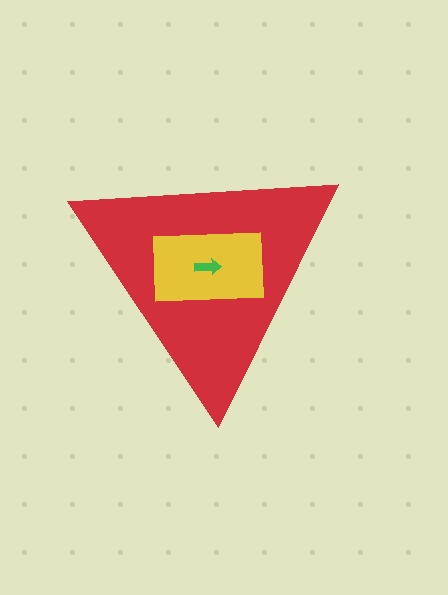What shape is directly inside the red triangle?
The yellow rectangle.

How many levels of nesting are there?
3.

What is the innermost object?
The green arrow.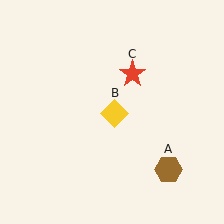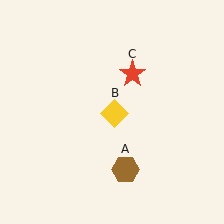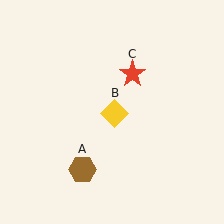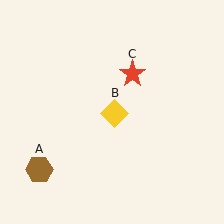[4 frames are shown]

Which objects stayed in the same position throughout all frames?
Yellow diamond (object B) and red star (object C) remained stationary.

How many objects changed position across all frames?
1 object changed position: brown hexagon (object A).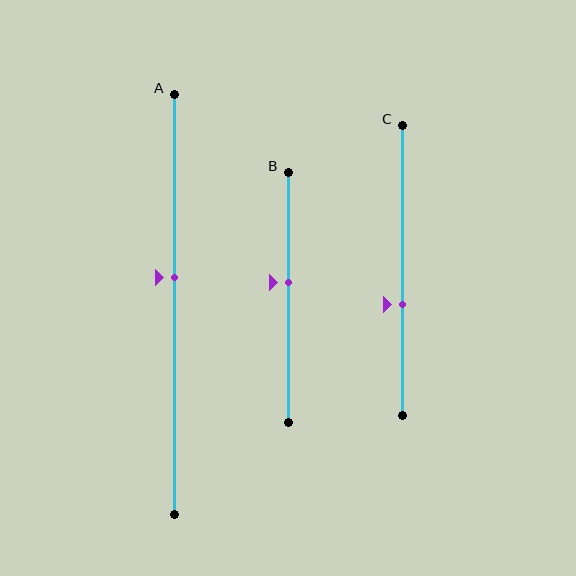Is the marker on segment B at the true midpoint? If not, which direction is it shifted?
No, the marker on segment B is shifted upward by about 6% of the segment length.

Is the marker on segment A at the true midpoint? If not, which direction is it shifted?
No, the marker on segment A is shifted upward by about 6% of the segment length.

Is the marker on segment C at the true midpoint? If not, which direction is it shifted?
No, the marker on segment C is shifted downward by about 12% of the segment length.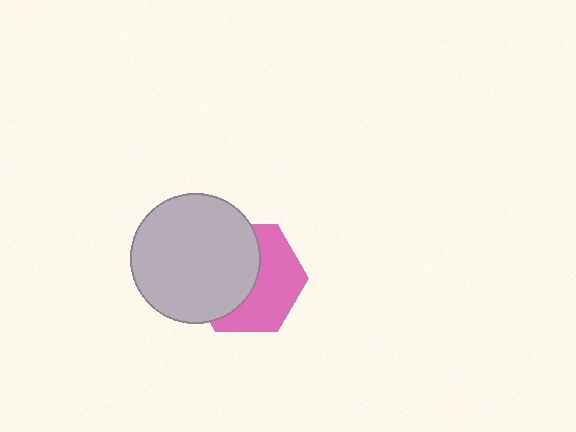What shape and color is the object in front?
The object in front is a light gray circle.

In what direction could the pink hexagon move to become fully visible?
The pink hexagon could move right. That would shift it out from behind the light gray circle entirely.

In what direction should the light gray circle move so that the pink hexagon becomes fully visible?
The light gray circle should move left. That is the shortest direction to clear the overlap and leave the pink hexagon fully visible.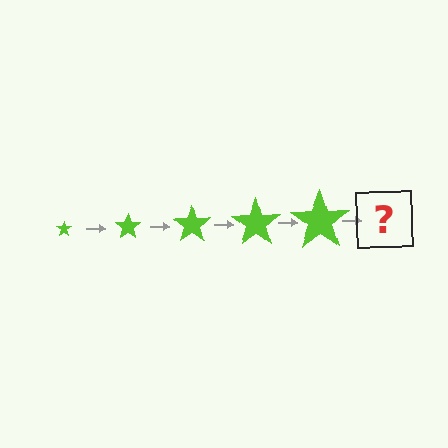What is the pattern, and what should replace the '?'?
The pattern is that the star gets progressively larger each step. The '?' should be a lime star, larger than the previous one.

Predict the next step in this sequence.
The next step is a lime star, larger than the previous one.